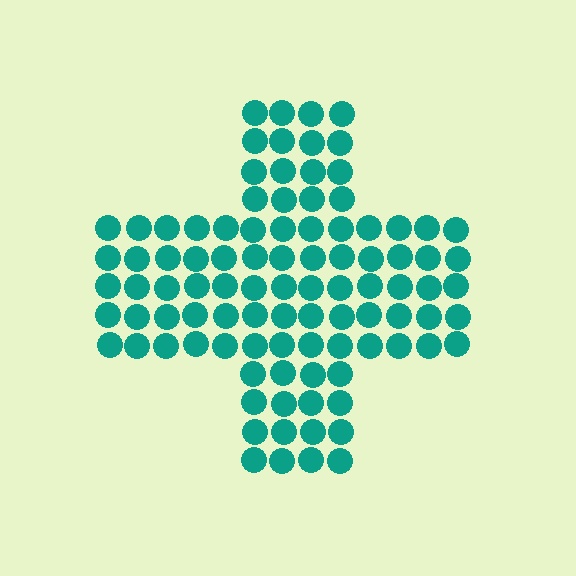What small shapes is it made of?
It is made of small circles.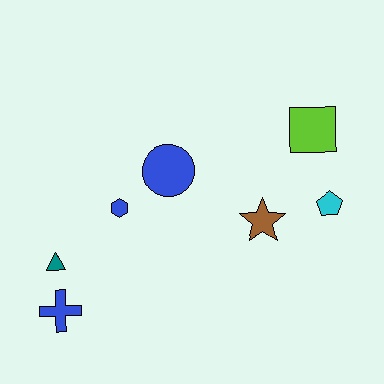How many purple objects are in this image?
There are no purple objects.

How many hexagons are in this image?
There is 1 hexagon.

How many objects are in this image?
There are 7 objects.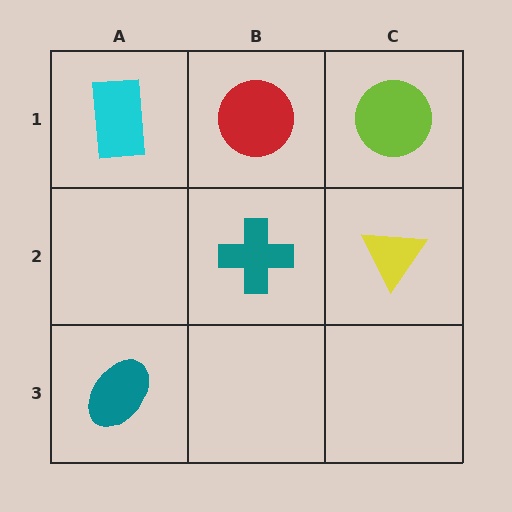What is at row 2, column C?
A yellow triangle.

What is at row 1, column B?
A red circle.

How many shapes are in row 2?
2 shapes.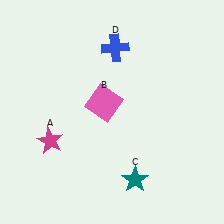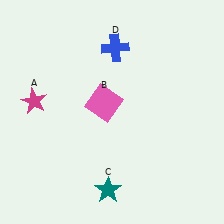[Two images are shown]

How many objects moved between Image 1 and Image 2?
2 objects moved between the two images.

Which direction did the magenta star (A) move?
The magenta star (A) moved up.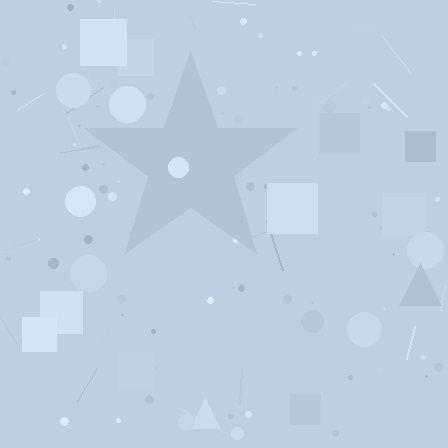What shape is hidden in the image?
A star is hidden in the image.